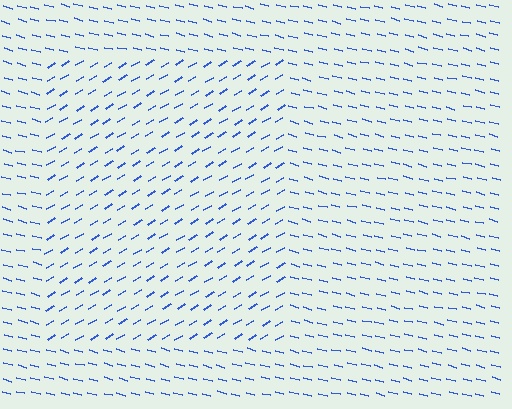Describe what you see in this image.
The image is filled with small blue line segments. A rectangle region in the image has lines oriented differently from the surrounding lines, creating a visible texture boundary.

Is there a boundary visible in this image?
Yes, there is a texture boundary formed by a change in line orientation.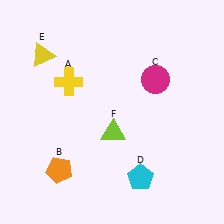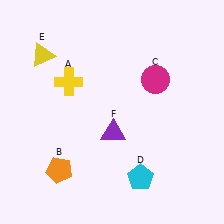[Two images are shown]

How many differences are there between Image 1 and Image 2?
There is 1 difference between the two images.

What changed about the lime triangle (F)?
In Image 1, F is lime. In Image 2, it changed to purple.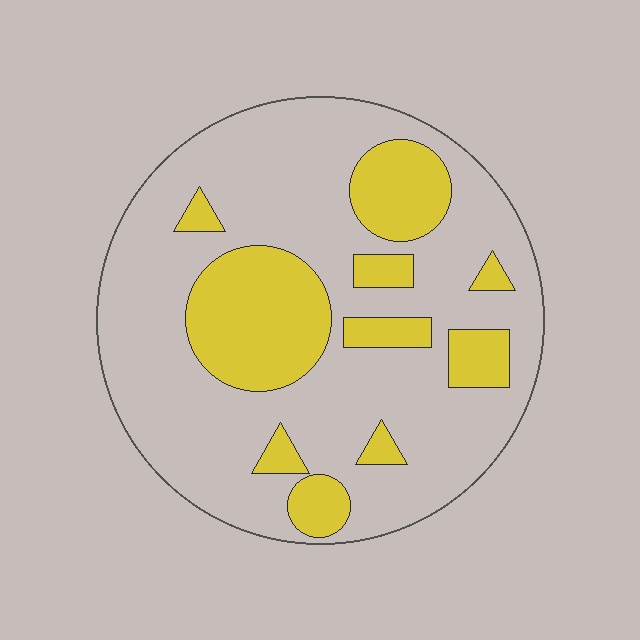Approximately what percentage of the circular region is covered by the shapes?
Approximately 25%.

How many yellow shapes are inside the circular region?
10.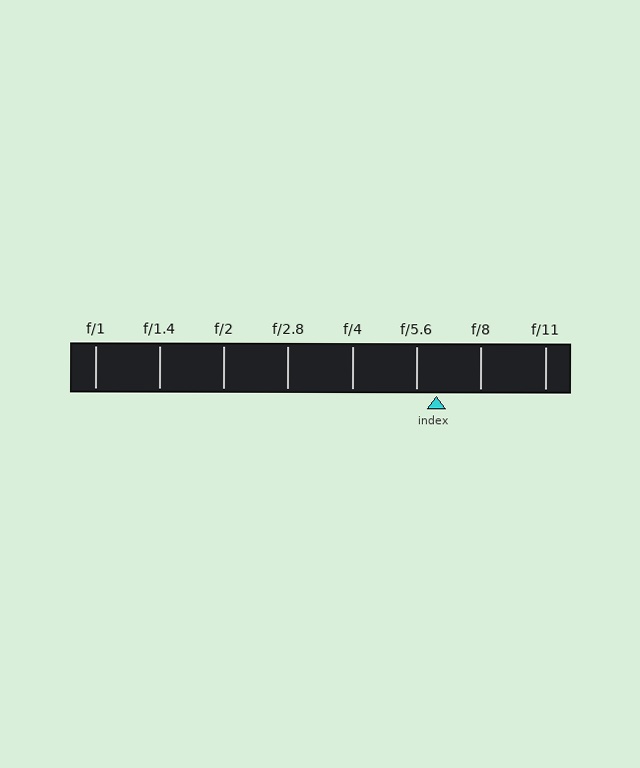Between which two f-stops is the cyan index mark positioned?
The index mark is between f/5.6 and f/8.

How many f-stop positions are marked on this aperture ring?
There are 8 f-stop positions marked.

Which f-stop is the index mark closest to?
The index mark is closest to f/5.6.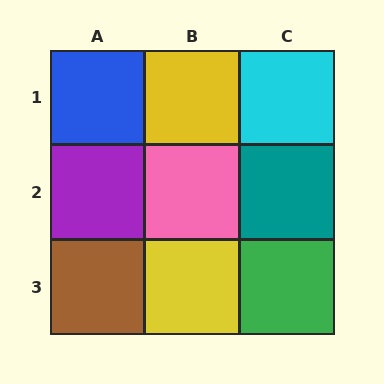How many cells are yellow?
2 cells are yellow.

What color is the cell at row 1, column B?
Yellow.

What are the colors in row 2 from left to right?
Purple, pink, teal.